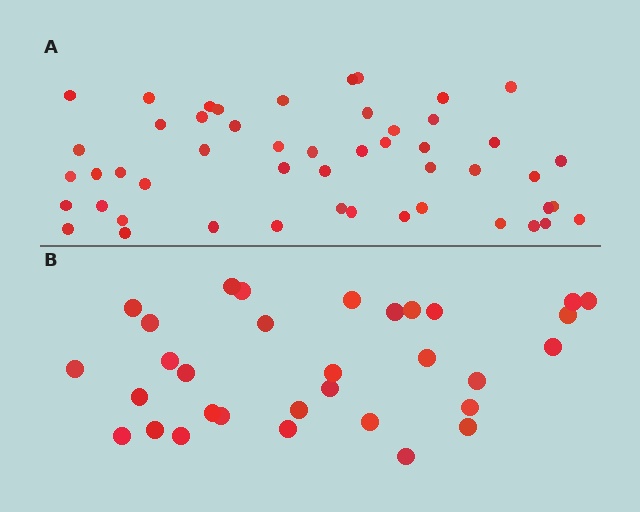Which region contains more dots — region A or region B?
Region A (the top region) has more dots.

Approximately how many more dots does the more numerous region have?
Region A has approximately 20 more dots than region B.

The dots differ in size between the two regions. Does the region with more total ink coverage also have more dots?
No. Region B has more total ink coverage because its dots are larger, but region A actually contains more individual dots. Total area can be misleading — the number of items is what matters here.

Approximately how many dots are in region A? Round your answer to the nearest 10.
About 50 dots.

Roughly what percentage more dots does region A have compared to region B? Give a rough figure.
About 55% more.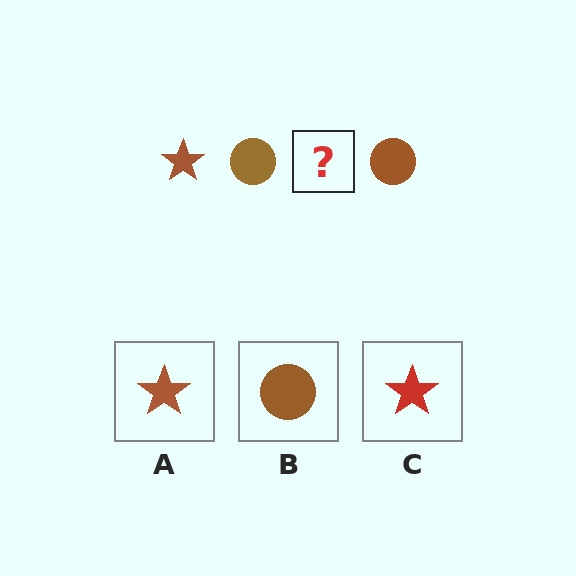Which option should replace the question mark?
Option A.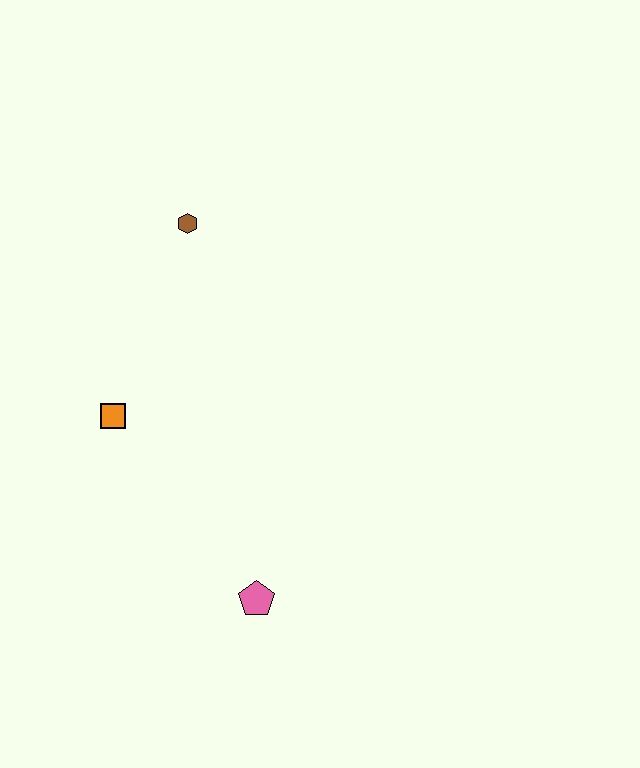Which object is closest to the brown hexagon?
The orange square is closest to the brown hexagon.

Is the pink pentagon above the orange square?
No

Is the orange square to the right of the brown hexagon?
No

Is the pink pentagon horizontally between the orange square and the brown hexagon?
No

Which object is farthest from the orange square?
The pink pentagon is farthest from the orange square.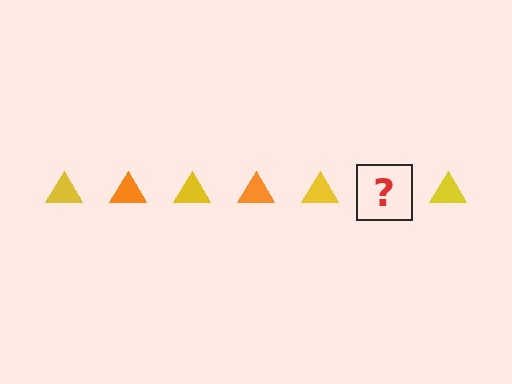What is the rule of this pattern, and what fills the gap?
The rule is that the pattern cycles through yellow, orange triangles. The gap should be filled with an orange triangle.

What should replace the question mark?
The question mark should be replaced with an orange triangle.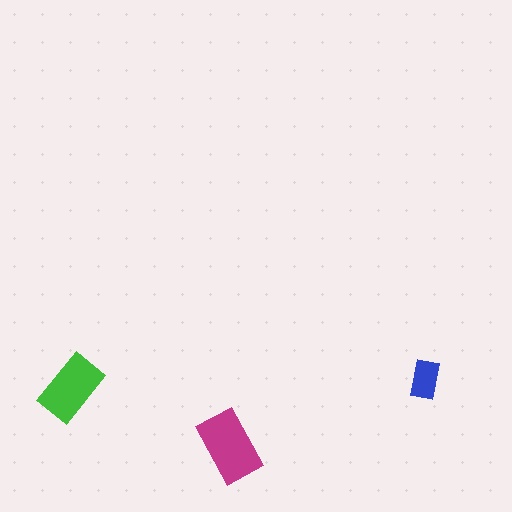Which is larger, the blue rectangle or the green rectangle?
The green one.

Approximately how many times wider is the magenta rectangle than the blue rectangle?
About 2 times wider.